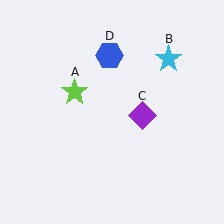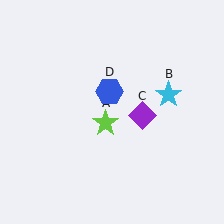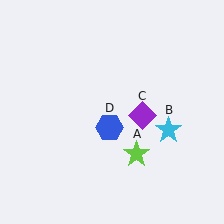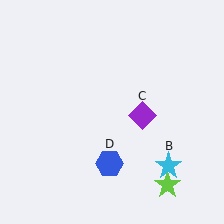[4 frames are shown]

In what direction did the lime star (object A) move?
The lime star (object A) moved down and to the right.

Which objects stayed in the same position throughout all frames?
Purple diamond (object C) remained stationary.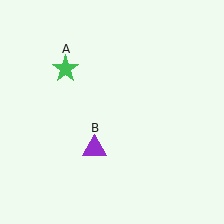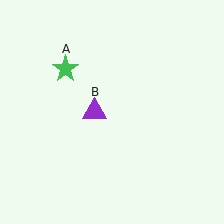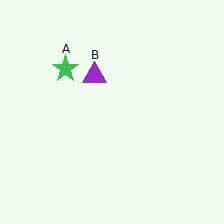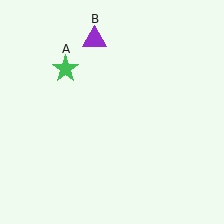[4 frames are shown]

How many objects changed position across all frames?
1 object changed position: purple triangle (object B).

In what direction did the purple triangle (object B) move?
The purple triangle (object B) moved up.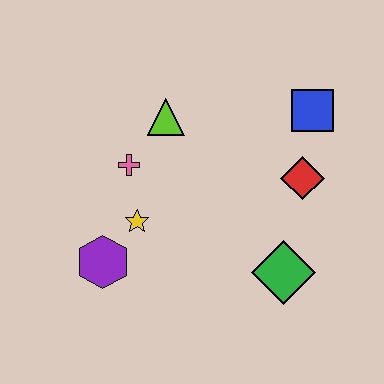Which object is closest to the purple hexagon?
The yellow star is closest to the purple hexagon.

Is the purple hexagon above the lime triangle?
No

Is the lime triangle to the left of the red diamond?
Yes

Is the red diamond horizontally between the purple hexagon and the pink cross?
No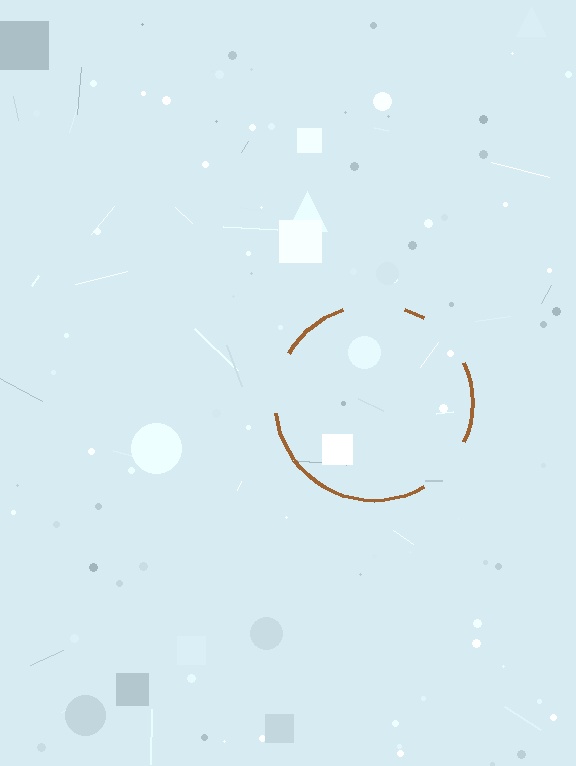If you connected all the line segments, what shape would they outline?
They would outline a circle.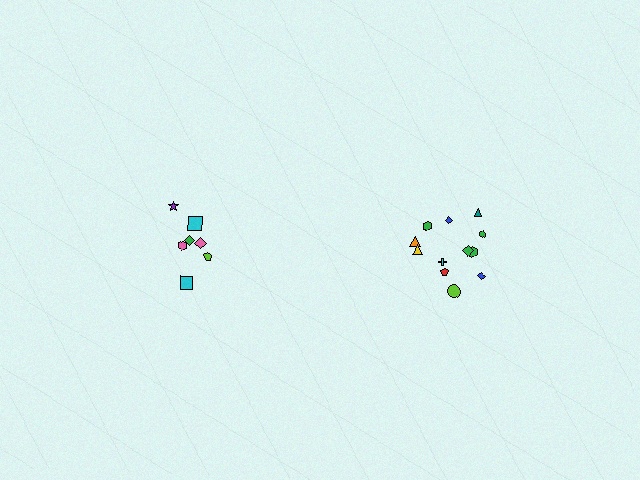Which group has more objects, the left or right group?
The right group.